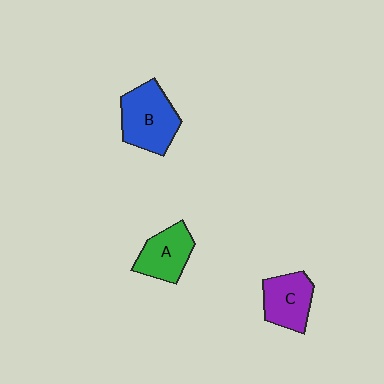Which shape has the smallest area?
Shape A (green).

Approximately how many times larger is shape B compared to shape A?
Approximately 1.3 times.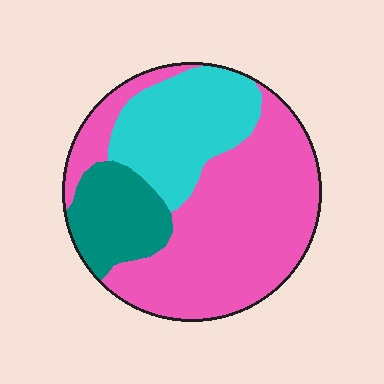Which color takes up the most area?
Pink, at roughly 60%.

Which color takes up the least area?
Teal, at roughly 15%.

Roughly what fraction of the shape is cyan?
Cyan takes up between a sixth and a third of the shape.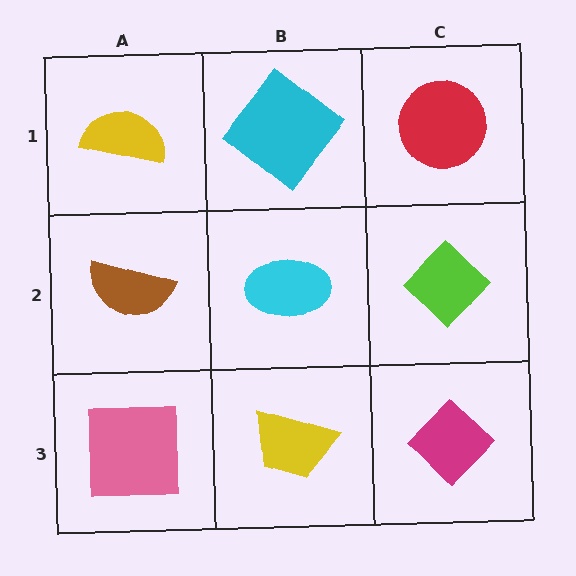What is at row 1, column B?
A cyan diamond.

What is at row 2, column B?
A cyan ellipse.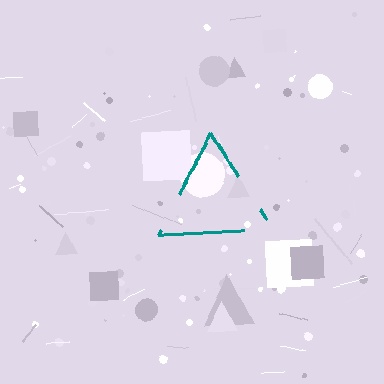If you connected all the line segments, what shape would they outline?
They would outline a triangle.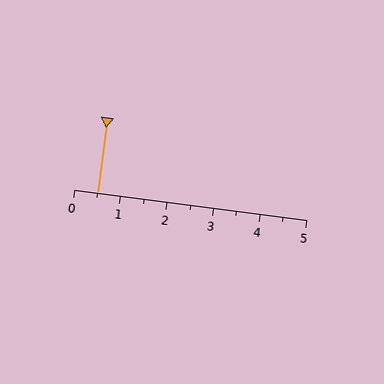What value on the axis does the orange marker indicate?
The marker indicates approximately 0.5.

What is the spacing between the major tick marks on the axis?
The major ticks are spaced 1 apart.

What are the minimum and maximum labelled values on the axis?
The axis runs from 0 to 5.